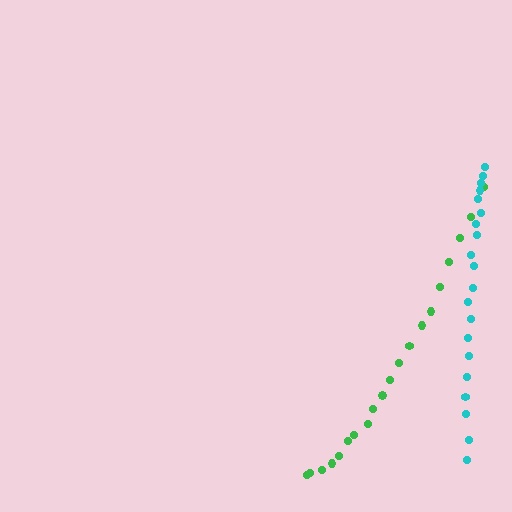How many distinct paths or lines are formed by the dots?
There are 2 distinct paths.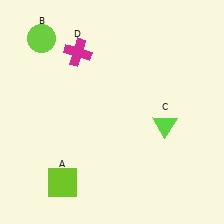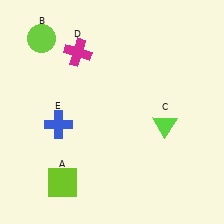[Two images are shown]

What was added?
A blue cross (E) was added in Image 2.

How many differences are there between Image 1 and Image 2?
There is 1 difference between the two images.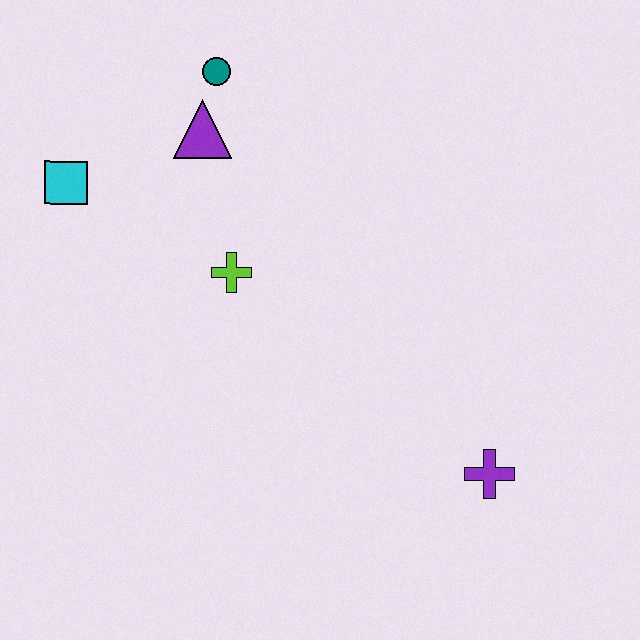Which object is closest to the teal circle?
The purple triangle is closest to the teal circle.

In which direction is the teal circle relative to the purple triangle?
The teal circle is above the purple triangle.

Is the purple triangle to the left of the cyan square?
No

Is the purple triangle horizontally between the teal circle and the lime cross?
No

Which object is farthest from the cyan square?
The purple cross is farthest from the cyan square.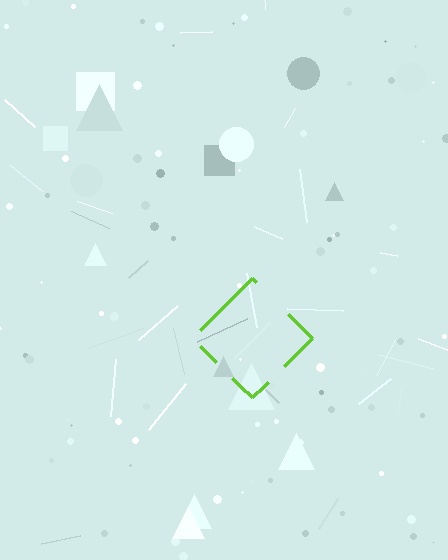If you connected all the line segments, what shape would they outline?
They would outline a diamond.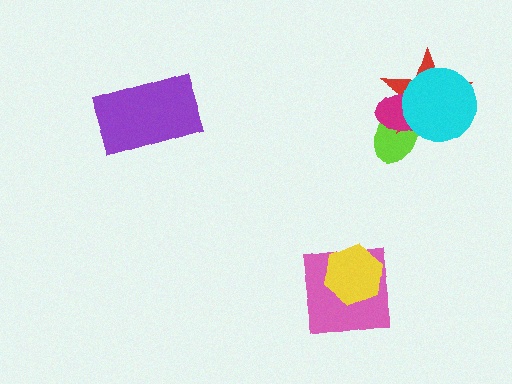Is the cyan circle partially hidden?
No, no other shape covers it.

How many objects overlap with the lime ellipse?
3 objects overlap with the lime ellipse.